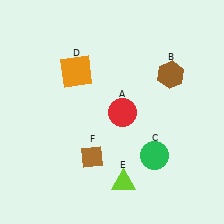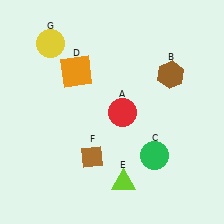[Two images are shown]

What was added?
A yellow circle (G) was added in Image 2.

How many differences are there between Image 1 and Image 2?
There is 1 difference between the two images.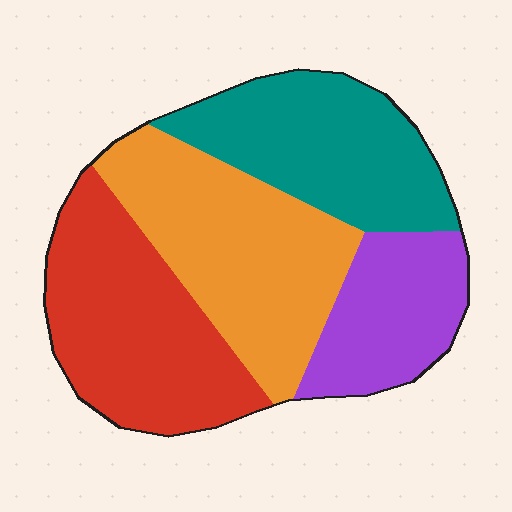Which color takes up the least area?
Purple, at roughly 15%.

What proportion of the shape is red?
Red covers around 30% of the shape.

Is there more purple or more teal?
Teal.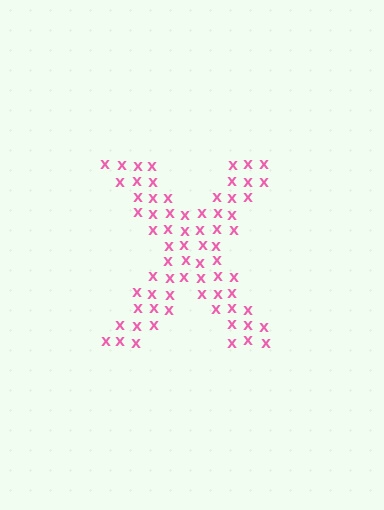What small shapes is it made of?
It is made of small letter X's.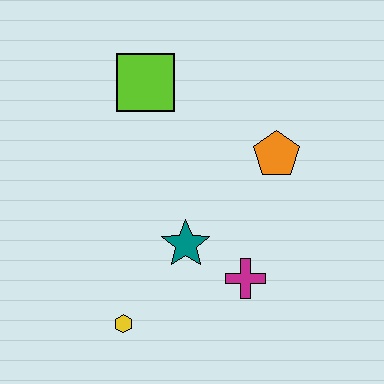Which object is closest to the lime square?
The orange pentagon is closest to the lime square.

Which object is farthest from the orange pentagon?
The yellow hexagon is farthest from the orange pentagon.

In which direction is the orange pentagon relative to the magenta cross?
The orange pentagon is above the magenta cross.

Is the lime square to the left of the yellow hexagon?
No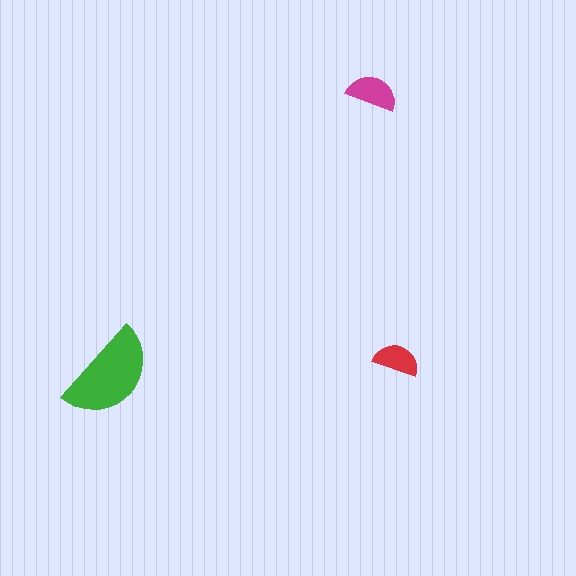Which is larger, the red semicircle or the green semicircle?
The green one.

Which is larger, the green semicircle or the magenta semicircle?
The green one.